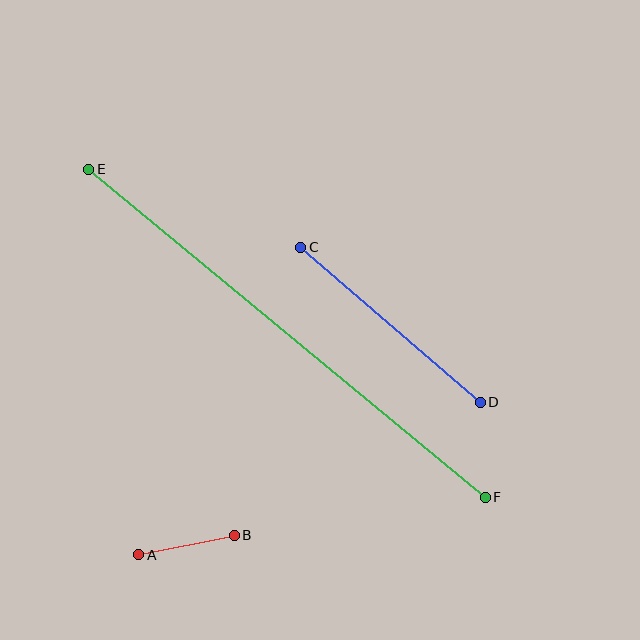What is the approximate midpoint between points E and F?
The midpoint is at approximately (287, 333) pixels.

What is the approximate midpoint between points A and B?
The midpoint is at approximately (186, 545) pixels.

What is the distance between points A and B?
The distance is approximately 98 pixels.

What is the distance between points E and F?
The distance is approximately 515 pixels.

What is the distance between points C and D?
The distance is approximately 237 pixels.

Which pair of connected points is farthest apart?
Points E and F are farthest apart.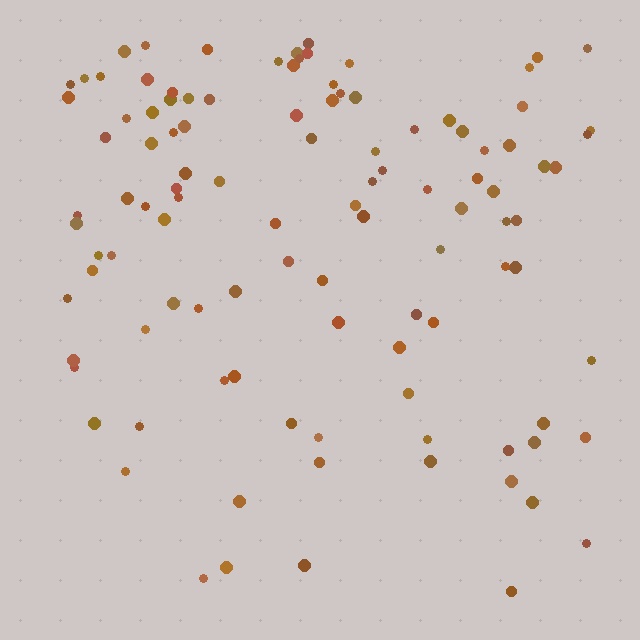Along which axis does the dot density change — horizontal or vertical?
Vertical.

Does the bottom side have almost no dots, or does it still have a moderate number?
Still a moderate number, just noticeably fewer than the top.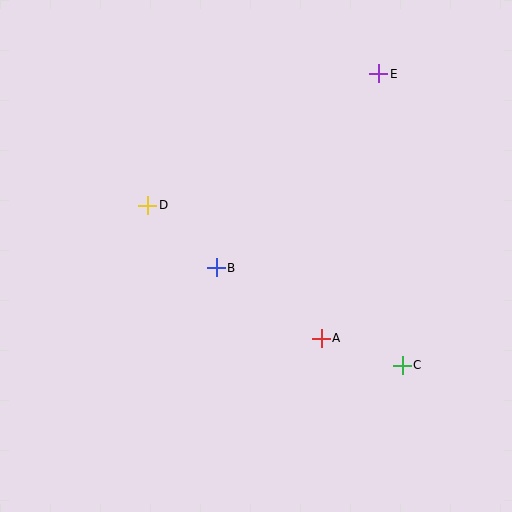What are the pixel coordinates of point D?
Point D is at (148, 205).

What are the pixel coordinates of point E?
Point E is at (379, 74).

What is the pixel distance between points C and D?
The distance between C and D is 300 pixels.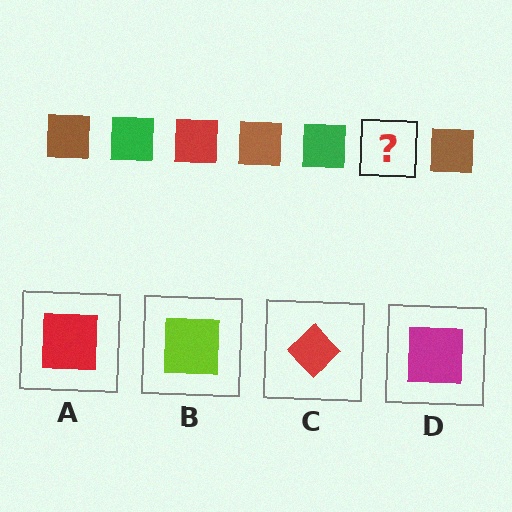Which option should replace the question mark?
Option A.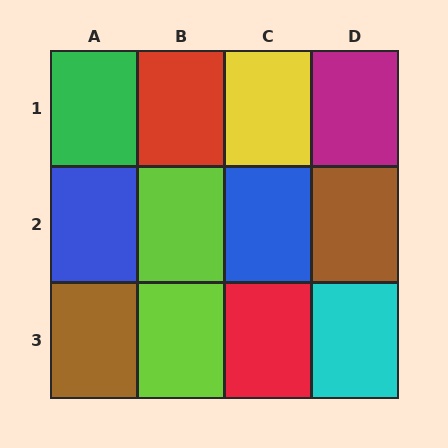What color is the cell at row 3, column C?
Red.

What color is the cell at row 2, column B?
Lime.